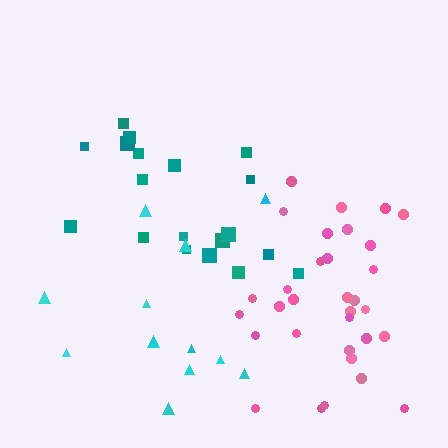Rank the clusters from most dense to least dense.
pink, teal, cyan.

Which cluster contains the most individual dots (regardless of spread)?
Pink (32).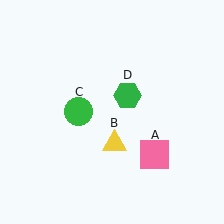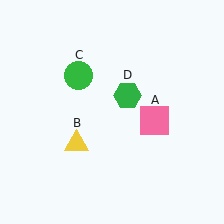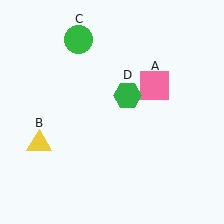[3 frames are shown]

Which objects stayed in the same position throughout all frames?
Green hexagon (object D) remained stationary.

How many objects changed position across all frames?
3 objects changed position: pink square (object A), yellow triangle (object B), green circle (object C).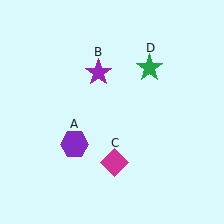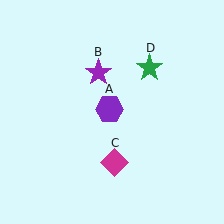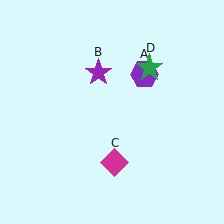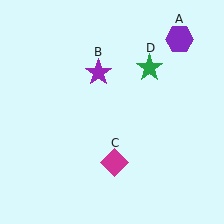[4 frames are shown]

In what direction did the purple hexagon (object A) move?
The purple hexagon (object A) moved up and to the right.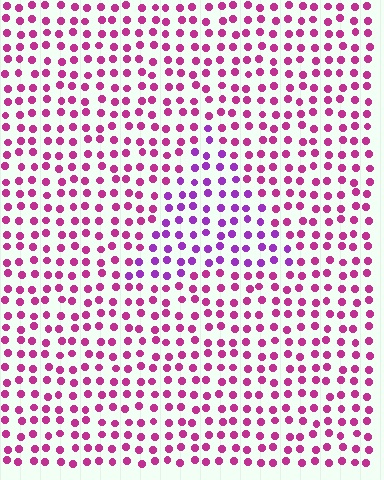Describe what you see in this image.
The image is filled with small magenta elements in a uniform arrangement. A triangle-shaped region is visible where the elements are tinted to a slightly different hue, forming a subtle color boundary.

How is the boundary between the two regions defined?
The boundary is defined purely by a slight shift in hue (about 34 degrees). Spacing, size, and orientation are identical on both sides.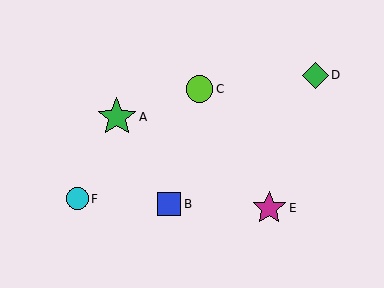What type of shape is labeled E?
Shape E is a magenta star.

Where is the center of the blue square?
The center of the blue square is at (169, 204).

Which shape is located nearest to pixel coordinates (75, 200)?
The cyan circle (labeled F) at (77, 199) is nearest to that location.